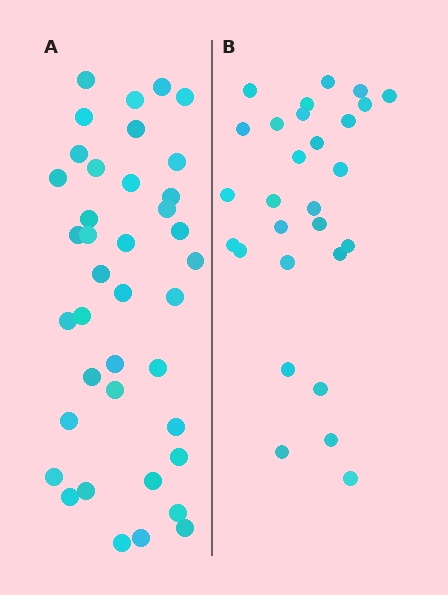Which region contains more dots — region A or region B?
Region A (the left region) has more dots.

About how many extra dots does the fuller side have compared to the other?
Region A has roughly 12 or so more dots than region B.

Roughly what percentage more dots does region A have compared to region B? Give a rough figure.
About 40% more.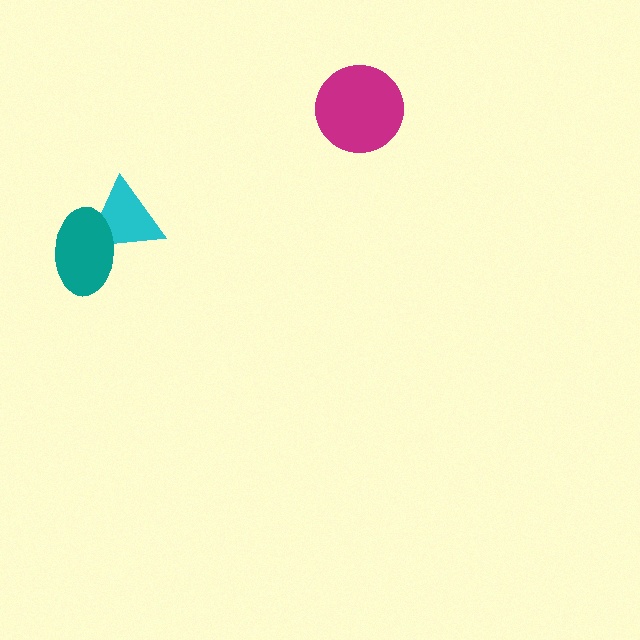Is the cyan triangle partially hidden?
Yes, it is partially covered by another shape.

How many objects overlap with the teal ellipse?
1 object overlaps with the teal ellipse.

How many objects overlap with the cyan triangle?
1 object overlaps with the cyan triangle.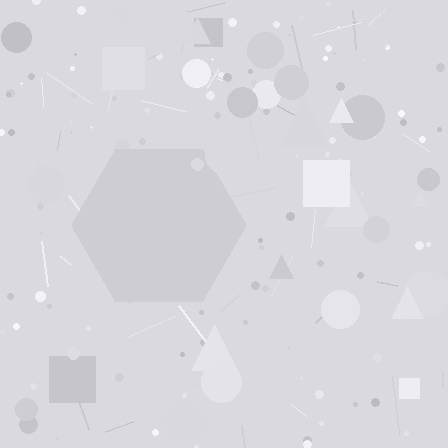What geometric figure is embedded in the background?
A hexagon is embedded in the background.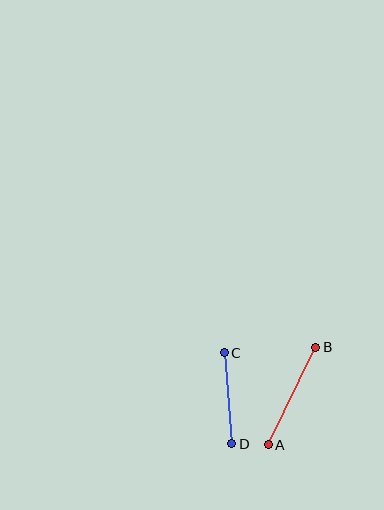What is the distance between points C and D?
The distance is approximately 91 pixels.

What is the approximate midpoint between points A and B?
The midpoint is at approximately (292, 396) pixels.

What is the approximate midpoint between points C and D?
The midpoint is at approximately (228, 398) pixels.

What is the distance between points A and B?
The distance is approximately 108 pixels.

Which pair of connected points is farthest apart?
Points A and B are farthest apart.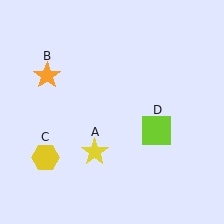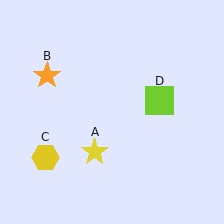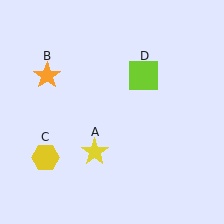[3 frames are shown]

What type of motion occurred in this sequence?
The lime square (object D) rotated counterclockwise around the center of the scene.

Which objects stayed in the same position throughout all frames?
Yellow star (object A) and orange star (object B) and yellow hexagon (object C) remained stationary.